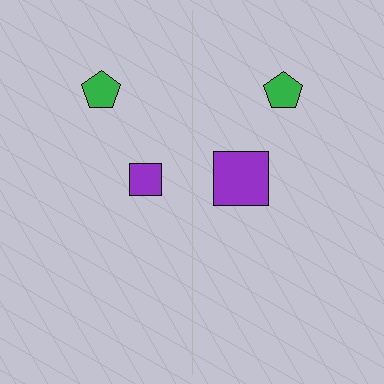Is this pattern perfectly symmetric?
No, the pattern is not perfectly symmetric. The purple square on the right side has a different size than its mirror counterpart.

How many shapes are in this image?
There are 4 shapes in this image.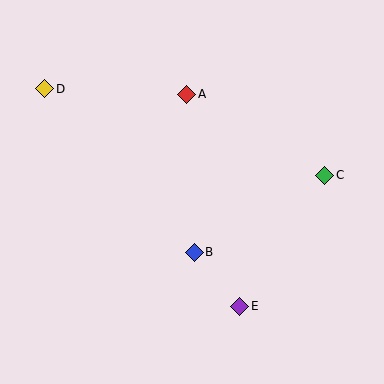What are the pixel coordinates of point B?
Point B is at (194, 252).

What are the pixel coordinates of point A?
Point A is at (187, 94).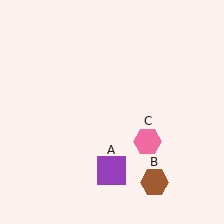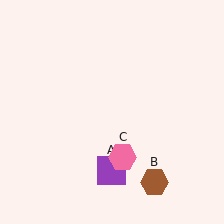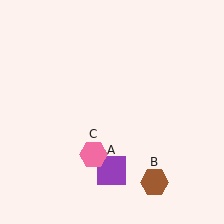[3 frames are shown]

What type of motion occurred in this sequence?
The pink hexagon (object C) rotated clockwise around the center of the scene.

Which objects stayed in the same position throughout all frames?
Purple square (object A) and brown hexagon (object B) remained stationary.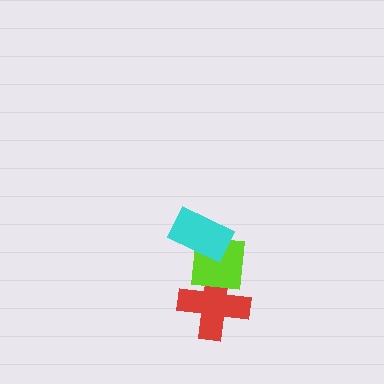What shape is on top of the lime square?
The cyan rectangle is on top of the lime square.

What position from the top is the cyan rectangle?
The cyan rectangle is 1st from the top.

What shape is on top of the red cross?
The lime square is on top of the red cross.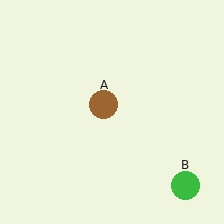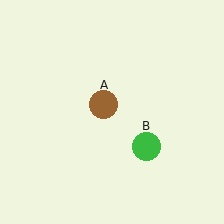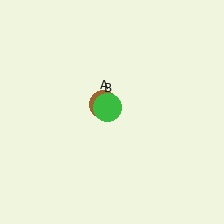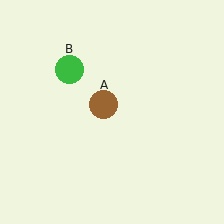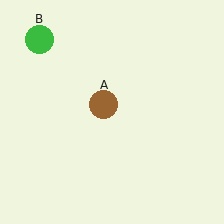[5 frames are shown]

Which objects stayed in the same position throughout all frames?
Brown circle (object A) remained stationary.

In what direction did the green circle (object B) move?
The green circle (object B) moved up and to the left.